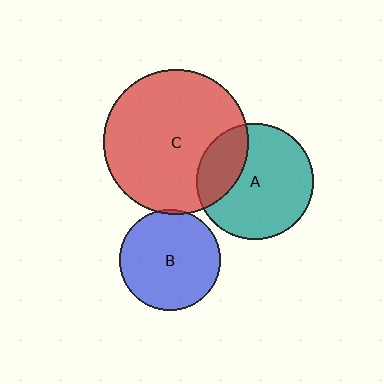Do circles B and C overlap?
Yes.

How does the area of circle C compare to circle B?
Approximately 2.1 times.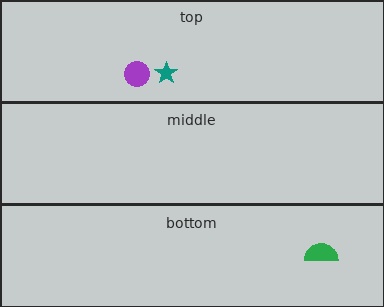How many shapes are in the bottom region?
1.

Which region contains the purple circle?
The top region.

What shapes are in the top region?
The teal star, the purple circle.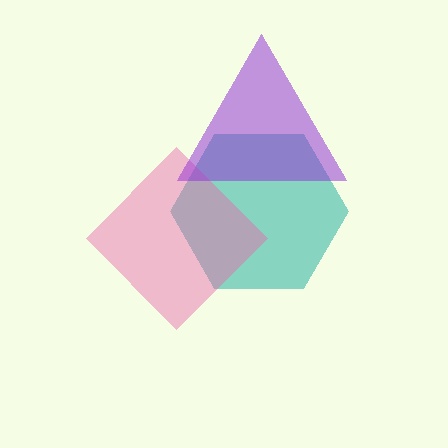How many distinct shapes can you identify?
There are 3 distinct shapes: a teal hexagon, a pink diamond, a purple triangle.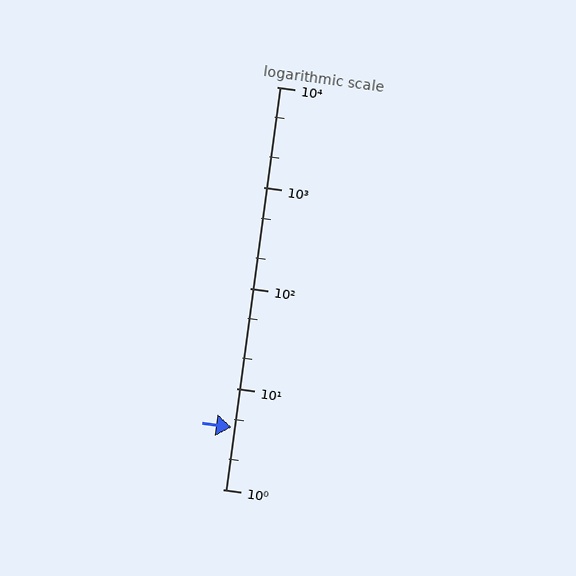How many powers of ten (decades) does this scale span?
The scale spans 4 decades, from 1 to 10000.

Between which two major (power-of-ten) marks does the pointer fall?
The pointer is between 1 and 10.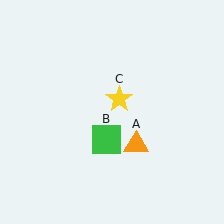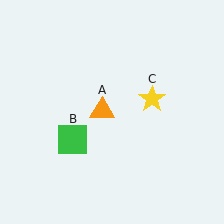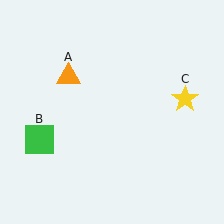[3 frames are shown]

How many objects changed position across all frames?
3 objects changed position: orange triangle (object A), green square (object B), yellow star (object C).